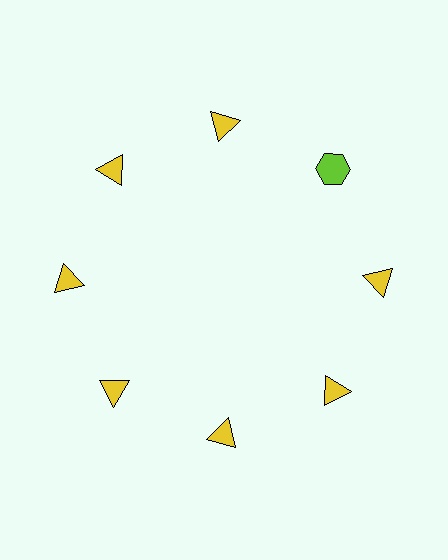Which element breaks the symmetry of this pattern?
The lime hexagon at roughly the 2 o'clock position breaks the symmetry. All other shapes are yellow triangles.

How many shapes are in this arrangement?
There are 8 shapes arranged in a ring pattern.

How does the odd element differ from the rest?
It differs in both color (lime instead of yellow) and shape (hexagon instead of triangle).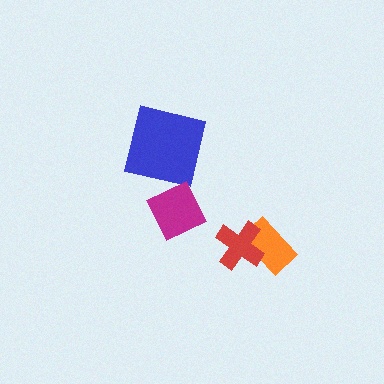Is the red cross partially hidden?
No, no other shape covers it.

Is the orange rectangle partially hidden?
Yes, it is partially covered by another shape.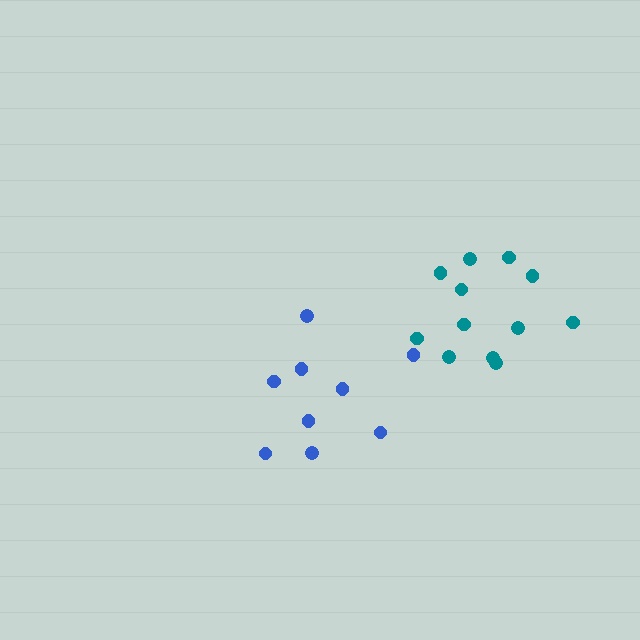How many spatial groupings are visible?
There are 2 spatial groupings.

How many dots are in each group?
Group 1: 9 dots, Group 2: 12 dots (21 total).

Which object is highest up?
The teal cluster is topmost.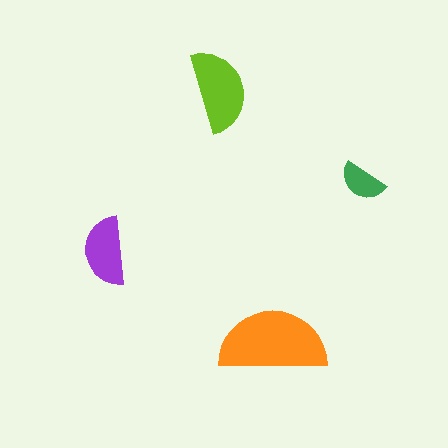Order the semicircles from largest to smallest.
the orange one, the lime one, the purple one, the green one.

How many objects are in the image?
There are 4 objects in the image.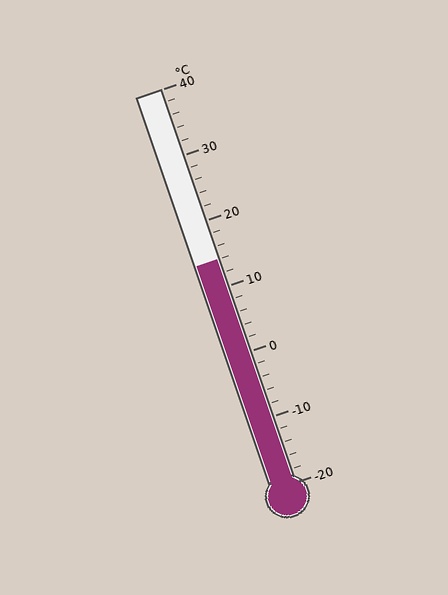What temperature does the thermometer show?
The thermometer shows approximately 14°C.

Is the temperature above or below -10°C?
The temperature is above -10°C.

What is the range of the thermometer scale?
The thermometer scale ranges from -20°C to 40°C.